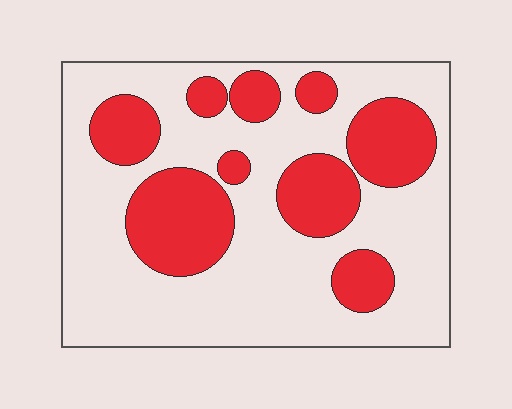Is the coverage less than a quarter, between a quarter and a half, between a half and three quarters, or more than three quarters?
Between a quarter and a half.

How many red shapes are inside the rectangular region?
9.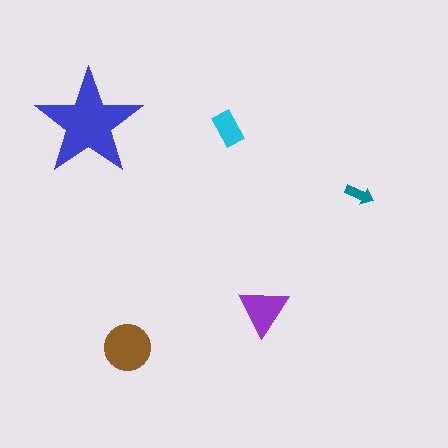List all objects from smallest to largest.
The teal arrow, the cyan rectangle, the purple triangle, the brown circle, the blue star.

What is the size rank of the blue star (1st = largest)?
1st.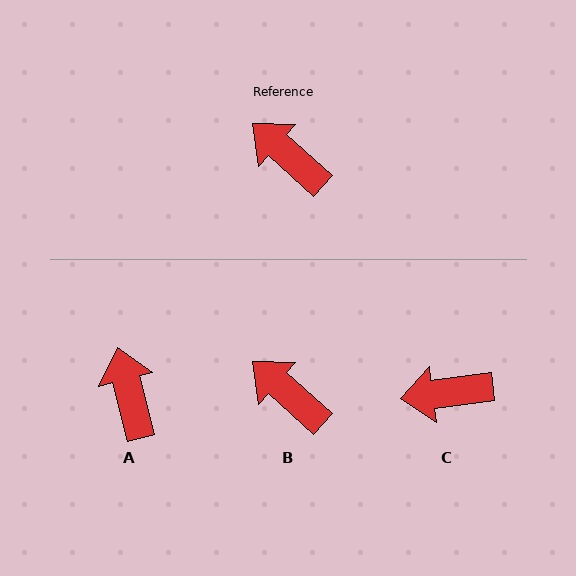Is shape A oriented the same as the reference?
No, it is off by about 34 degrees.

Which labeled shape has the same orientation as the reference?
B.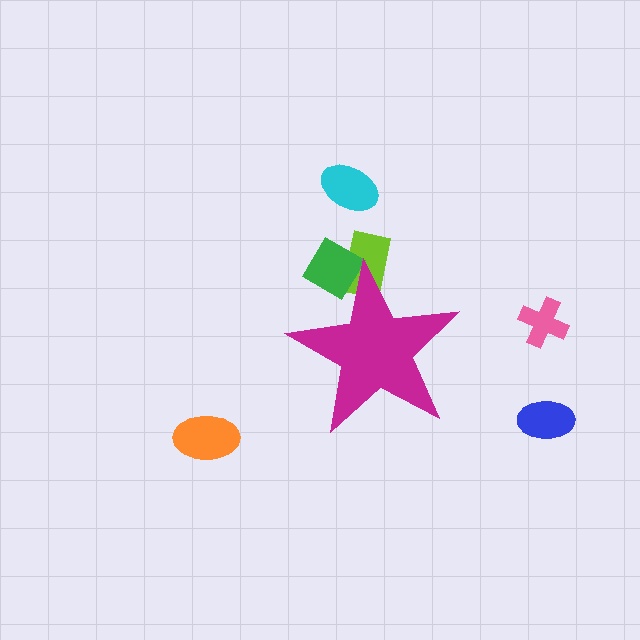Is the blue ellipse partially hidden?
No, the blue ellipse is fully visible.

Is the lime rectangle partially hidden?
Yes, the lime rectangle is partially hidden behind the magenta star.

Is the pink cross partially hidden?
No, the pink cross is fully visible.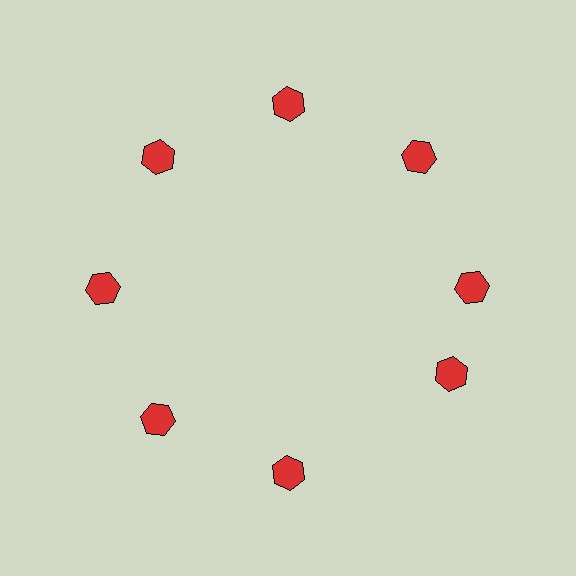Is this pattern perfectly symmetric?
No. The 8 red hexagons are arranged in a ring, but one element near the 4 o'clock position is rotated out of alignment along the ring, breaking the 8-fold rotational symmetry.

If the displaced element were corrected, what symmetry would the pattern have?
It would have 8-fold rotational symmetry — the pattern would map onto itself every 45 degrees.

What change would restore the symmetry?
The symmetry would be restored by rotating it back into even spacing with its neighbors so that all 8 hexagons sit at equal angles and equal distance from the center.